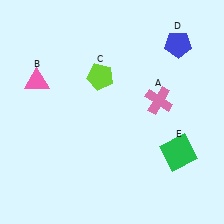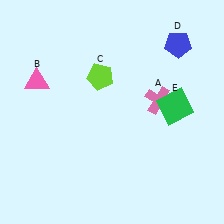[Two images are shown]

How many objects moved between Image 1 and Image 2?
1 object moved between the two images.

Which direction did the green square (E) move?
The green square (E) moved up.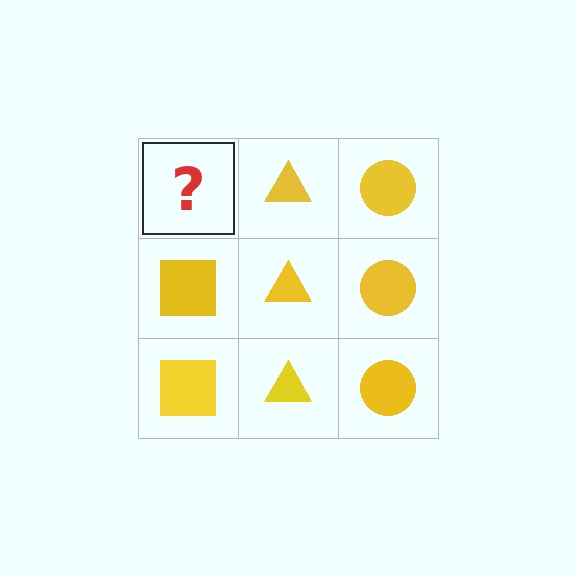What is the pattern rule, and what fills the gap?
The rule is that each column has a consistent shape. The gap should be filled with a yellow square.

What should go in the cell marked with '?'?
The missing cell should contain a yellow square.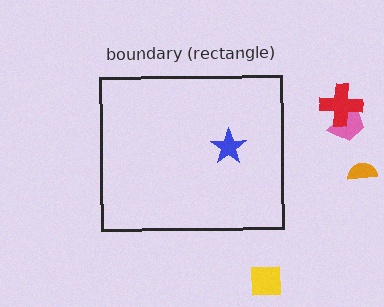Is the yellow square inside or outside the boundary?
Outside.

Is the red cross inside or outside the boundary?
Outside.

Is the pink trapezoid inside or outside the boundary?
Outside.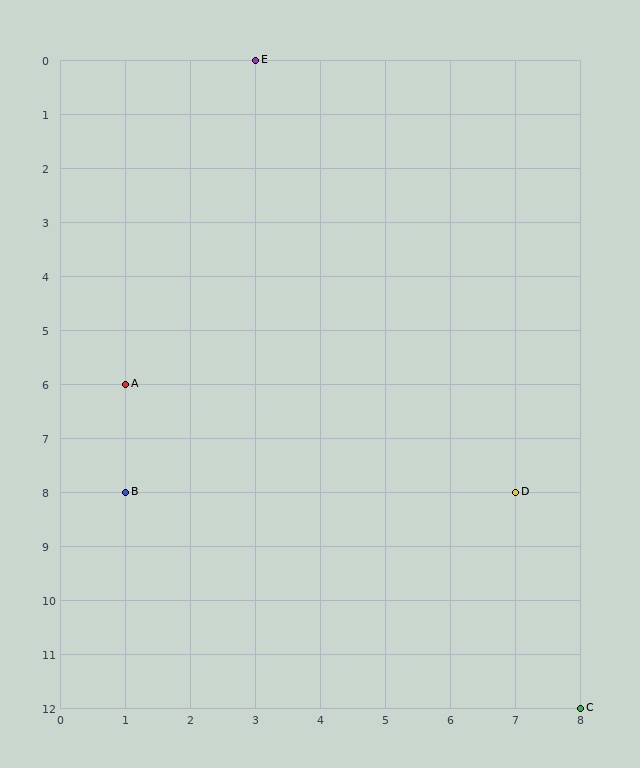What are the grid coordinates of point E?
Point E is at grid coordinates (3, 0).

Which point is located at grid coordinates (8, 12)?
Point C is at (8, 12).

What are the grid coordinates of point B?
Point B is at grid coordinates (1, 8).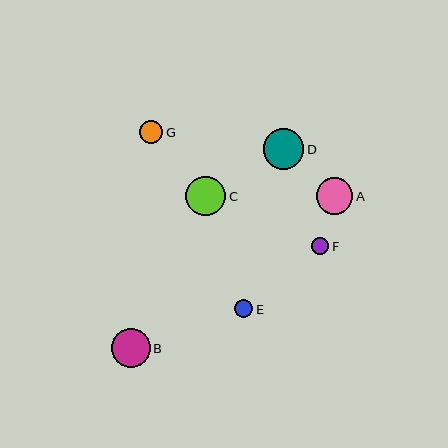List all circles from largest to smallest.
From largest to smallest: D, C, B, A, G, E, F.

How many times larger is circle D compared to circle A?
Circle D is approximately 1.1 times the size of circle A.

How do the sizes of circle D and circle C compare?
Circle D and circle C are approximately the same size.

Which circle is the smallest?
Circle F is the smallest with a size of approximately 17 pixels.